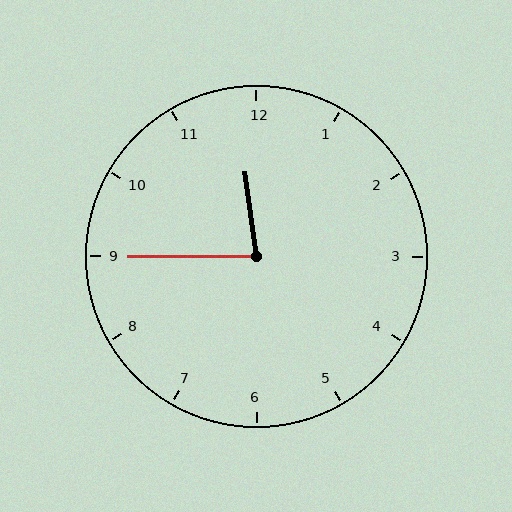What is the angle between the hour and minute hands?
Approximately 82 degrees.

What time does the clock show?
11:45.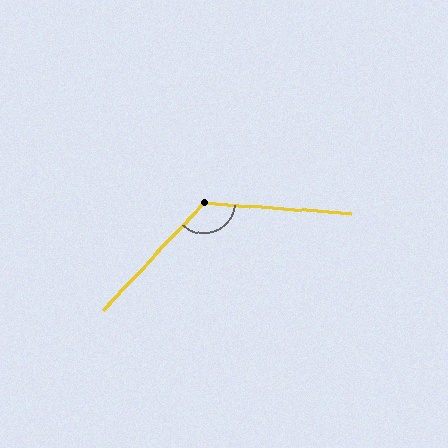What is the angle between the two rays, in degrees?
Approximately 129 degrees.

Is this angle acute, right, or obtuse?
It is obtuse.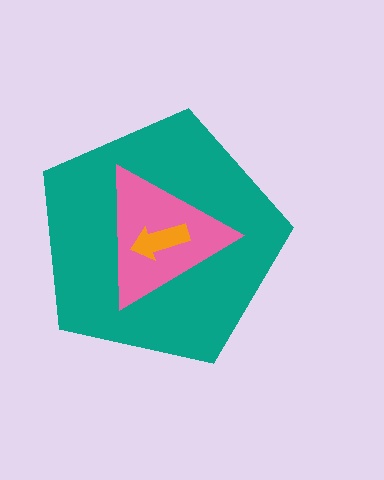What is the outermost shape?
The teal pentagon.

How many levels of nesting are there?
3.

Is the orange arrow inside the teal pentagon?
Yes.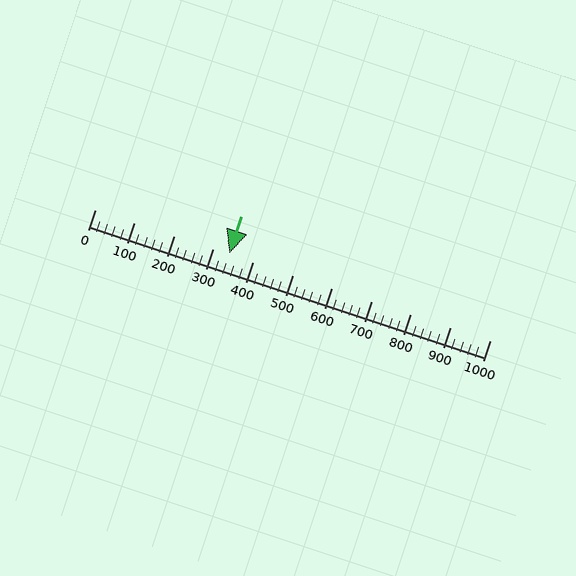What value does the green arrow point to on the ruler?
The green arrow points to approximately 340.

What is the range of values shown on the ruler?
The ruler shows values from 0 to 1000.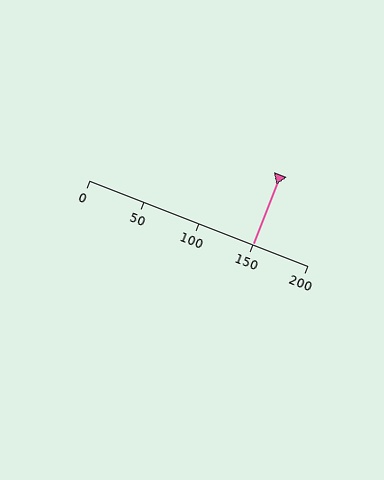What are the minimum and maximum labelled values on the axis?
The axis runs from 0 to 200.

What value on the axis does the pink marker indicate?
The marker indicates approximately 150.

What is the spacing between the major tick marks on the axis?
The major ticks are spaced 50 apart.